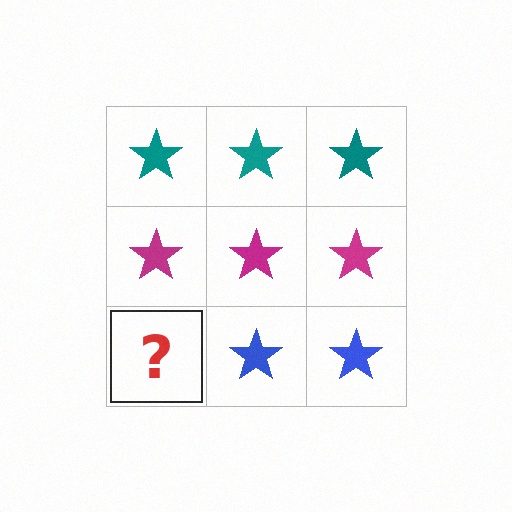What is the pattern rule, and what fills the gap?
The rule is that each row has a consistent color. The gap should be filled with a blue star.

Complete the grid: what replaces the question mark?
The question mark should be replaced with a blue star.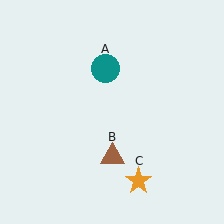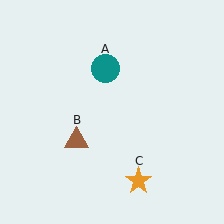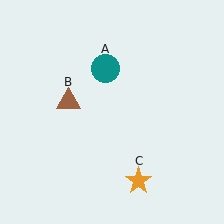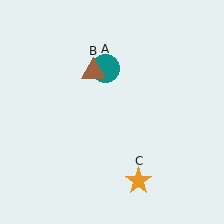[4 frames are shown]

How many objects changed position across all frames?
1 object changed position: brown triangle (object B).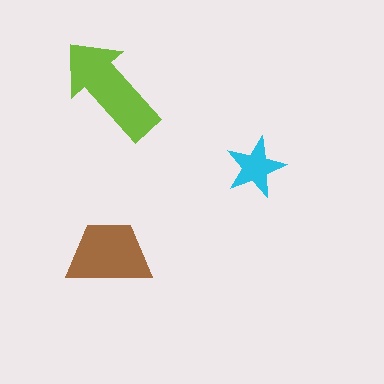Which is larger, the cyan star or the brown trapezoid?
The brown trapezoid.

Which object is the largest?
The lime arrow.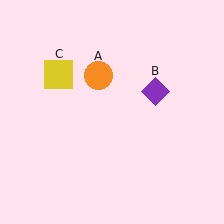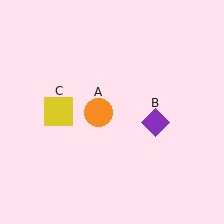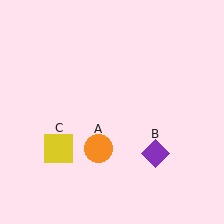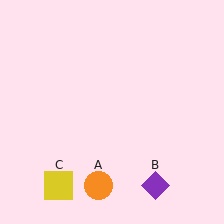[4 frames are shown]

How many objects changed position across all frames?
3 objects changed position: orange circle (object A), purple diamond (object B), yellow square (object C).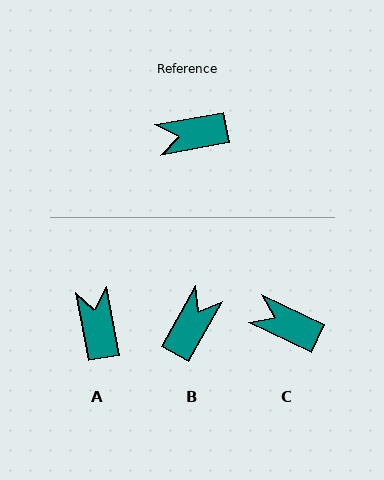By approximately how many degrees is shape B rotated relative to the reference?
Approximately 130 degrees clockwise.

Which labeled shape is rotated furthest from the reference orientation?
B, about 130 degrees away.